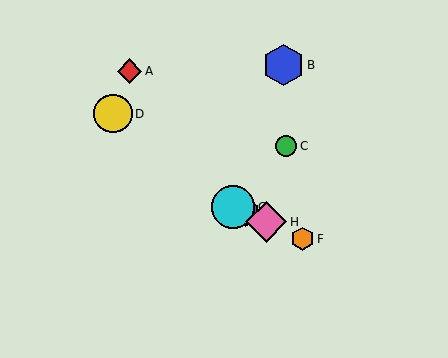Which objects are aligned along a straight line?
Objects E, F, G, H are aligned along a straight line.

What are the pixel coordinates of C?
Object C is at (286, 146).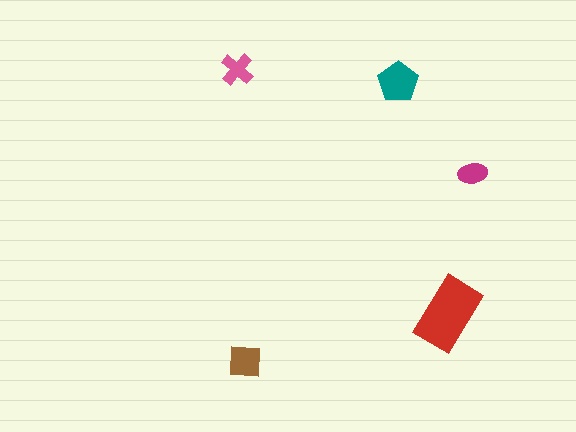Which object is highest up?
The pink cross is topmost.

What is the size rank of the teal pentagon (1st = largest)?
2nd.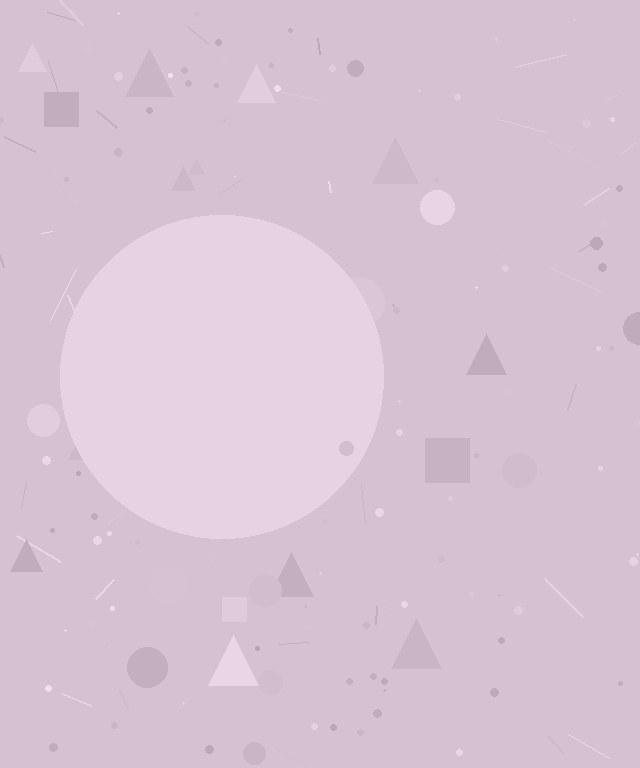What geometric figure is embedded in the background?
A circle is embedded in the background.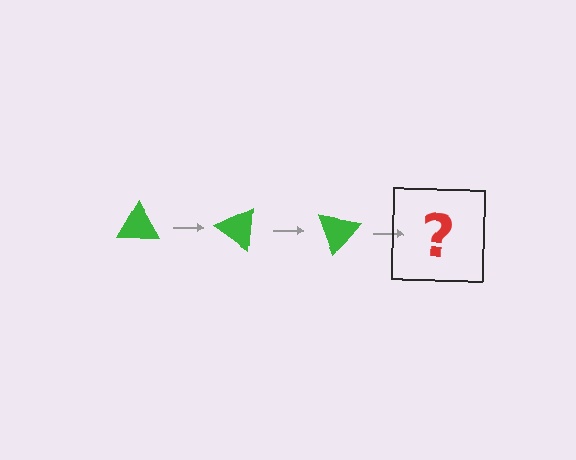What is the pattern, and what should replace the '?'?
The pattern is that the triangle rotates 35 degrees each step. The '?' should be a green triangle rotated 105 degrees.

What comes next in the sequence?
The next element should be a green triangle rotated 105 degrees.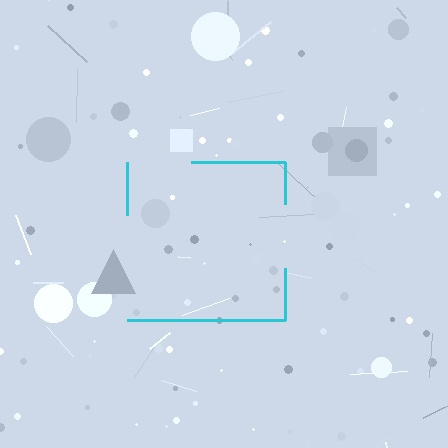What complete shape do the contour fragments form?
The contour fragments form a square.